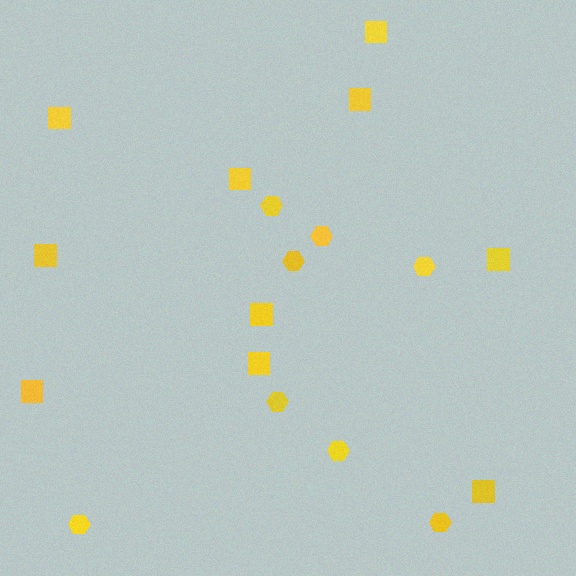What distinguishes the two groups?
There are 2 groups: one group of squares (10) and one group of hexagons (8).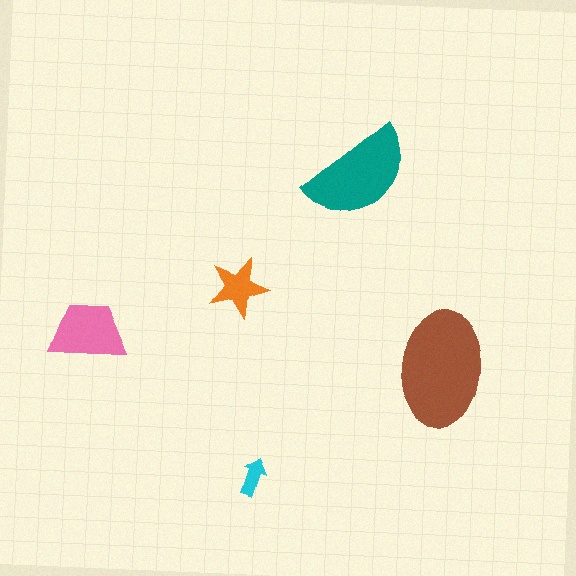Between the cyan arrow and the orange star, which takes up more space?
The orange star.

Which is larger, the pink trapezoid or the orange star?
The pink trapezoid.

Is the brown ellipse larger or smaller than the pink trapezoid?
Larger.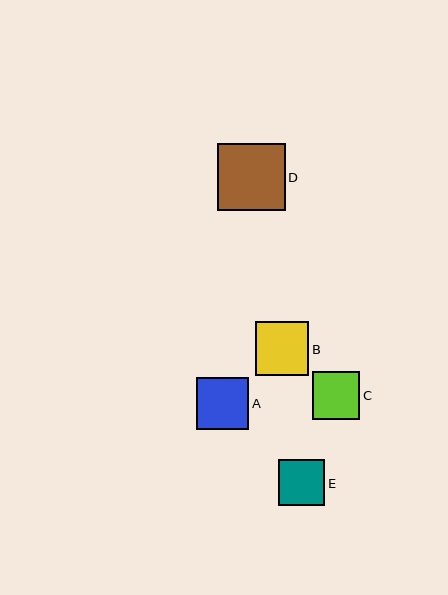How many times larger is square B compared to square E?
Square B is approximately 1.1 times the size of square E.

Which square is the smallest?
Square E is the smallest with a size of approximately 46 pixels.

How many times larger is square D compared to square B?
Square D is approximately 1.3 times the size of square B.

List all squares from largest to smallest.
From largest to smallest: D, B, A, C, E.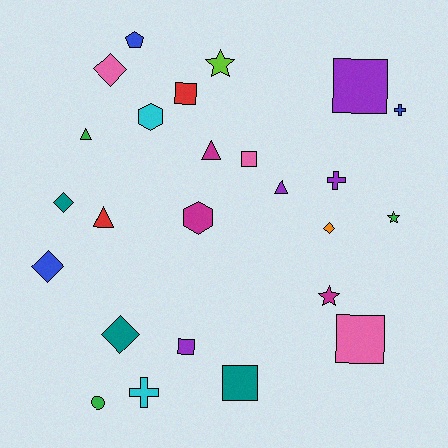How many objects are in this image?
There are 25 objects.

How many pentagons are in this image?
There is 1 pentagon.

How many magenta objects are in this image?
There are 3 magenta objects.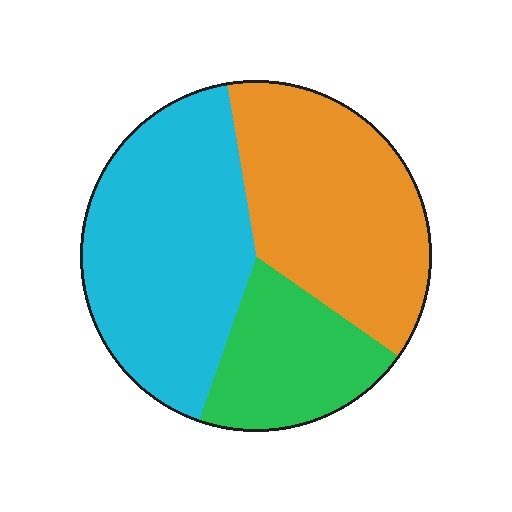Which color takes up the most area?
Cyan, at roughly 40%.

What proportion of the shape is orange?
Orange takes up between a quarter and a half of the shape.